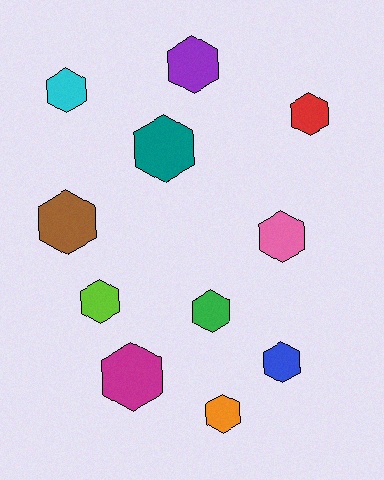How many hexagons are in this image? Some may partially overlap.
There are 11 hexagons.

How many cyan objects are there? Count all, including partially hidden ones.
There is 1 cyan object.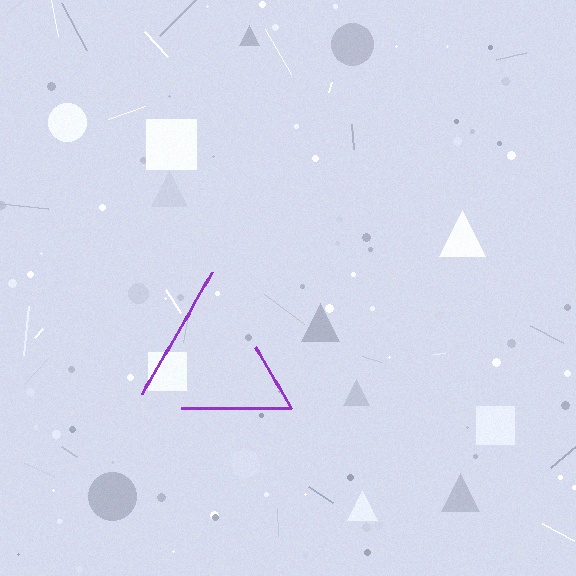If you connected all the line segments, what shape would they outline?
They would outline a triangle.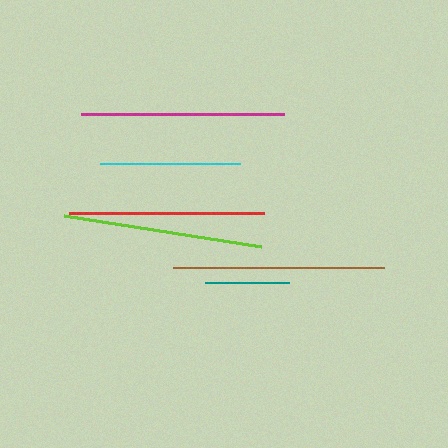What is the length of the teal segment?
The teal segment is approximately 84 pixels long.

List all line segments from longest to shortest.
From longest to shortest: brown, magenta, lime, red, cyan, teal.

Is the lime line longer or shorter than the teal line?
The lime line is longer than the teal line.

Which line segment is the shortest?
The teal line is the shortest at approximately 84 pixels.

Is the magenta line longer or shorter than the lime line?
The magenta line is longer than the lime line.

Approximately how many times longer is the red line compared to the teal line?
The red line is approximately 2.3 times the length of the teal line.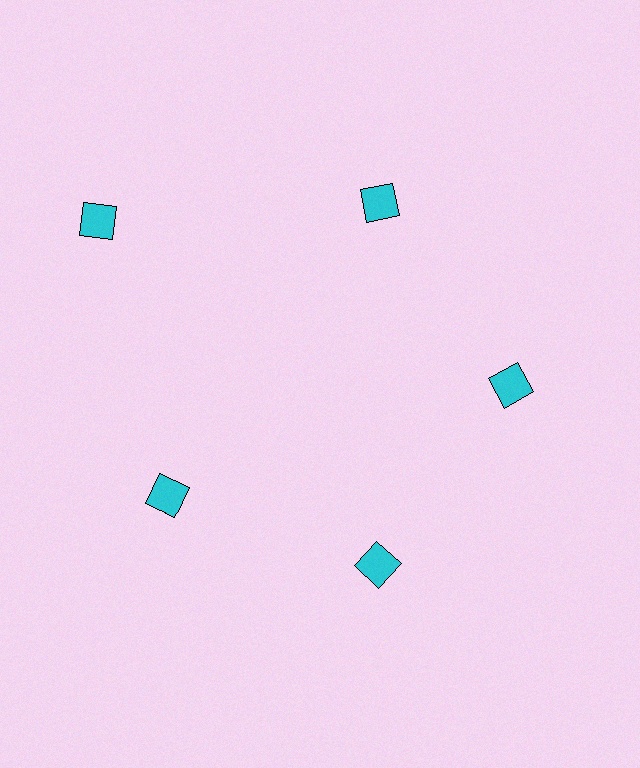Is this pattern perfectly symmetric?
No. The 5 cyan diamonds are arranged in a ring, but one element near the 10 o'clock position is pushed outward from the center, breaking the 5-fold rotational symmetry.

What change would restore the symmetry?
The symmetry would be restored by moving it inward, back onto the ring so that all 5 diamonds sit at equal angles and equal distance from the center.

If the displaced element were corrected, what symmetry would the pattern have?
It would have 5-fold rotational symmetry — the pattern would map onto itself every 72 degrees.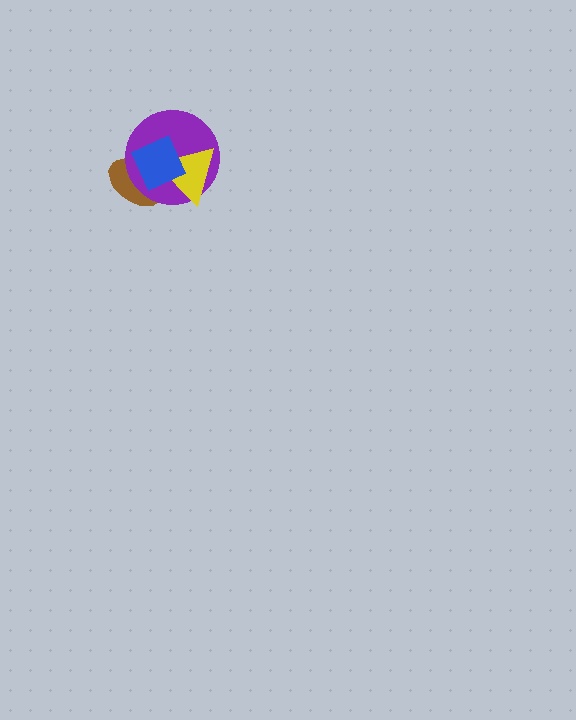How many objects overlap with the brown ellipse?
3 objects overlap with the brown ellipse.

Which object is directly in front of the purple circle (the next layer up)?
The yellow triangle is directly in front of the purple circle.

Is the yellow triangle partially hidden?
Yes, it is partially covered by another shape.